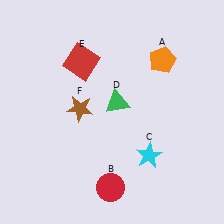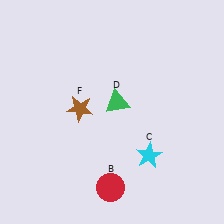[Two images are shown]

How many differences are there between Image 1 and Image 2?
There are 2 differences between the two images.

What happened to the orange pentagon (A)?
The orange pentagon (A) was removed in Image 2. It was in the top-right area of Image 1.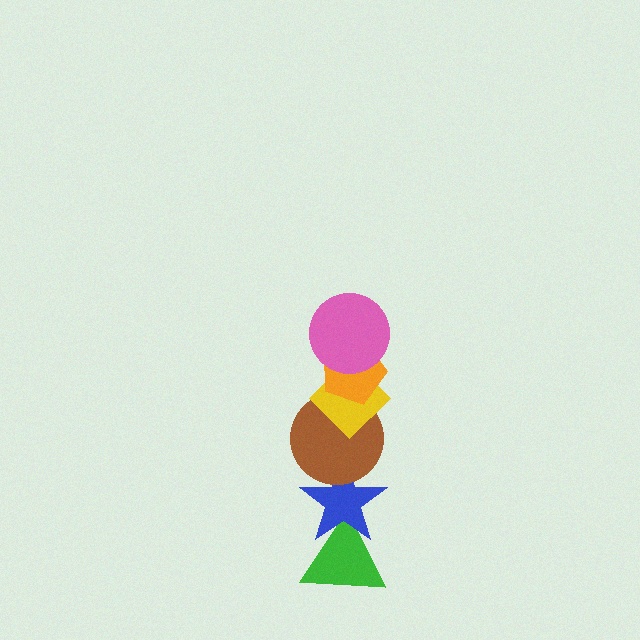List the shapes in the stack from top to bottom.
From top to bottom: the pink circle, the orange pentagon, the yellow diamond, the brown circle, the blue star, the green triangle.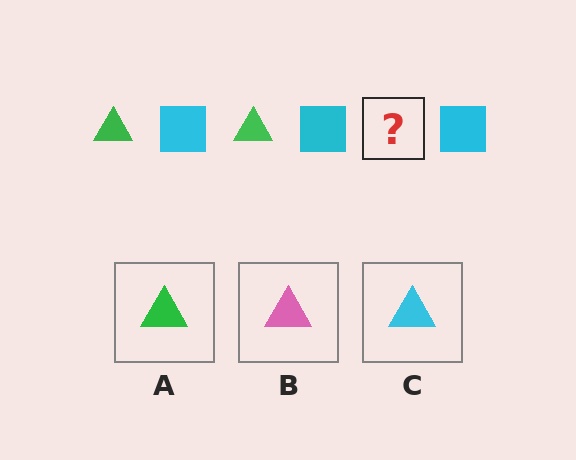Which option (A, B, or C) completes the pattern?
A.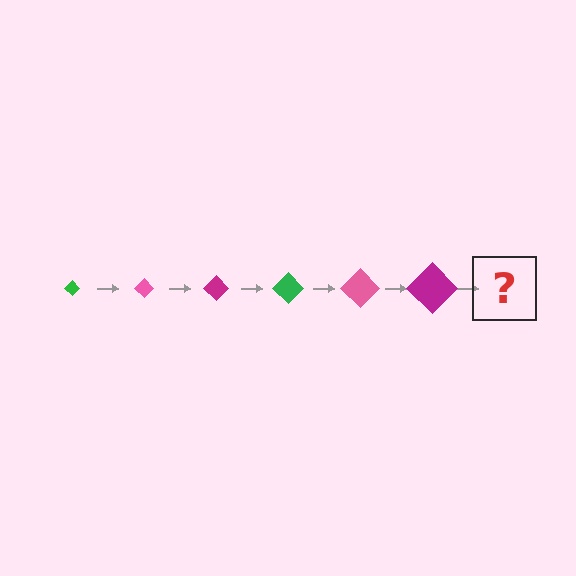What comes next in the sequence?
The next element should be a green diamond, larger than the previous one.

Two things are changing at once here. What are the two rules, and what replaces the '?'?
The two rules are that the diamond grows larger each step and the color cycles through green, pink, and magenta. The '?' should be a green diamond, larger than the previous one.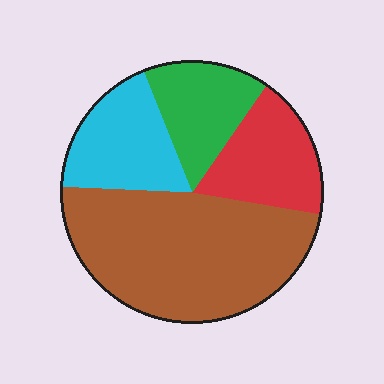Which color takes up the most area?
Brown, at roughly 50%.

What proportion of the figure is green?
Green takes up about one sixth (1/6) of the figure.